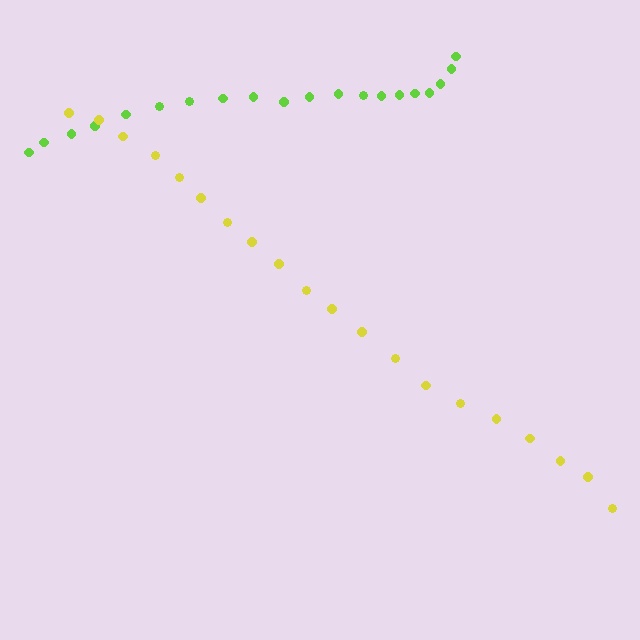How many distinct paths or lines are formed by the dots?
There are 2 distinct paths.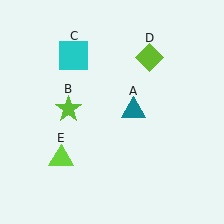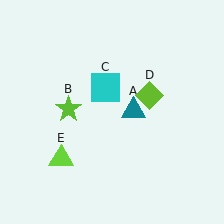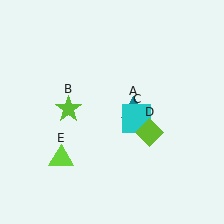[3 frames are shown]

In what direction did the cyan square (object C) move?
The cyan square (object C) moved down and to the right.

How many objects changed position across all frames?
2 objects changed position: cyan square (object C), lime diamond (object D).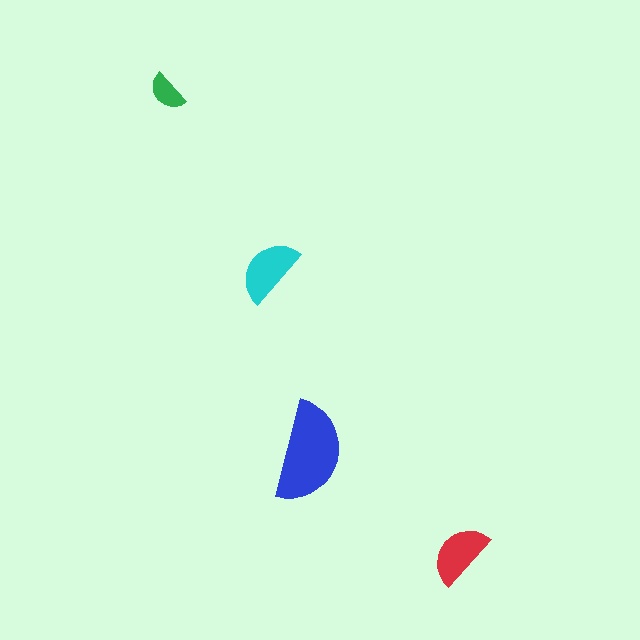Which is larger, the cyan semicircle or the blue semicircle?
The blue one.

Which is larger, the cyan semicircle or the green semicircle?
The cyan one.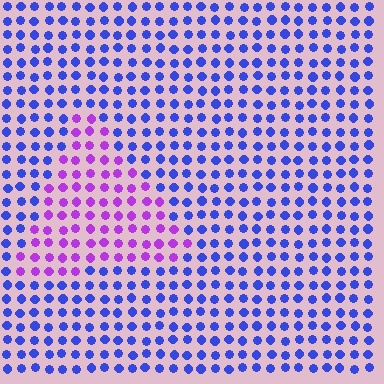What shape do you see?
I see a triangle.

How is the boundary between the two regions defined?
The boundary is defined purely by a slight shift in hue (about 51 degrees). Spacing, size, and orientation are identical on both sides.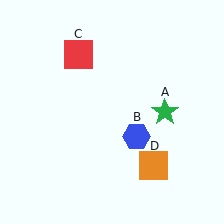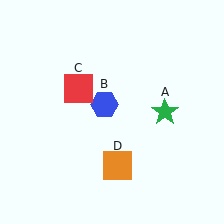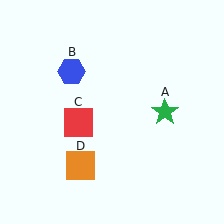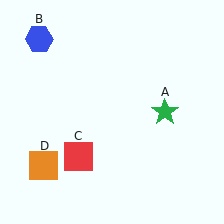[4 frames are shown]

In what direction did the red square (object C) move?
The red square (object C) moved down.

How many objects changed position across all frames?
3 objects changed position: blue hexagon (object B), red square (object C), orange square (object D).